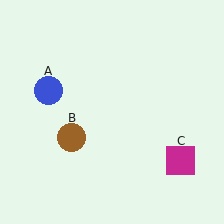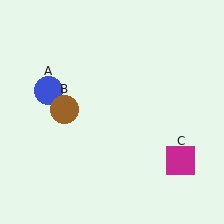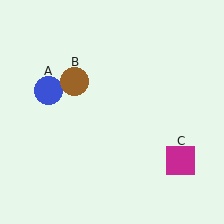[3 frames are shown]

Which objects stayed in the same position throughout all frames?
Blue circle (object A) and magenta square (object C) remained stationary.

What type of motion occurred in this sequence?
The brown circle (object B) rotated clockwise around the center of the scene.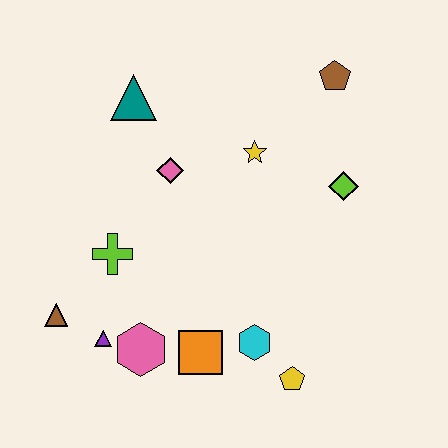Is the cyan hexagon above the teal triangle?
No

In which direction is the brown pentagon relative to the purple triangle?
The brown pentagon is above the purple triangle.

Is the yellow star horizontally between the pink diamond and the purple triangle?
No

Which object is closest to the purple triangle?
The pink hexagon is closest to the purple triangle.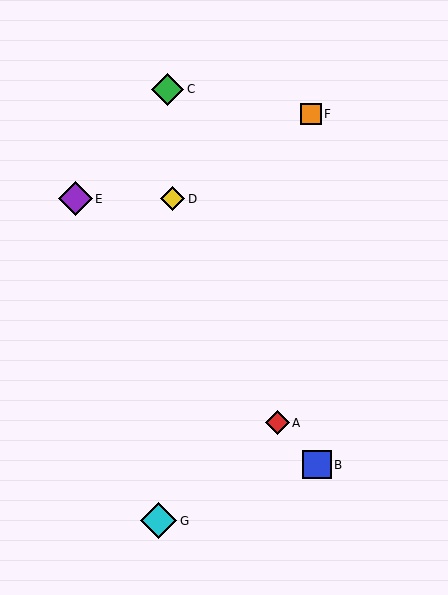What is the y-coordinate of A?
Object A is at y≈423.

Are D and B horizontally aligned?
No, D is at y≈199 and B is at y≈465.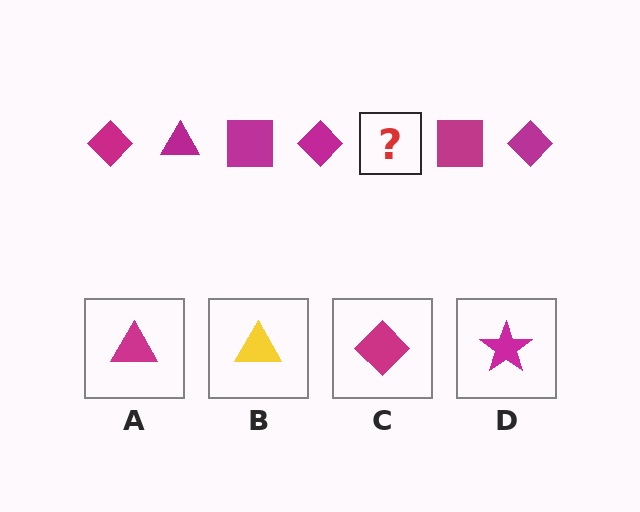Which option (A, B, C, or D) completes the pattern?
A.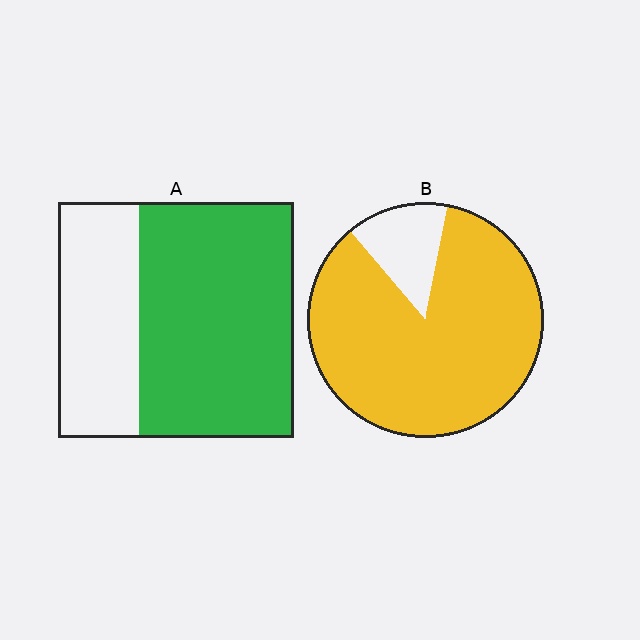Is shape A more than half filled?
Yes.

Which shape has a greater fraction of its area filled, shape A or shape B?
Shape B.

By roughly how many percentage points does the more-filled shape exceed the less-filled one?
By roughly 20 percentage points (B over A).